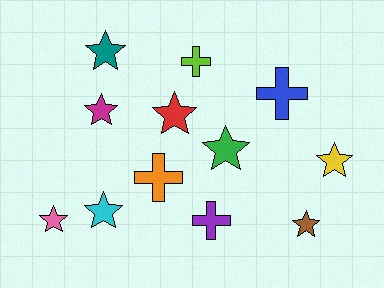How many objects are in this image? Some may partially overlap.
There are 12 objects.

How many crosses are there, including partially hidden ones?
There are 4 crosses.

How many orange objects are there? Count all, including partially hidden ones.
There is 1 orange object.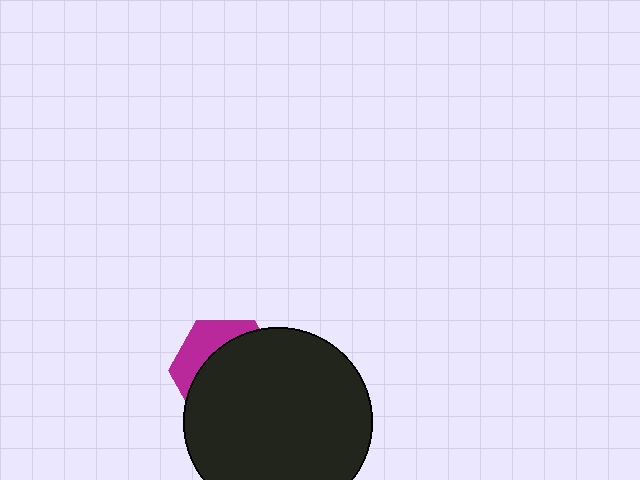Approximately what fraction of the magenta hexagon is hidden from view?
Roughly 69% of the magenta hexagon is hidden behind the black circle.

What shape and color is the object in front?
The object in front is a black circle.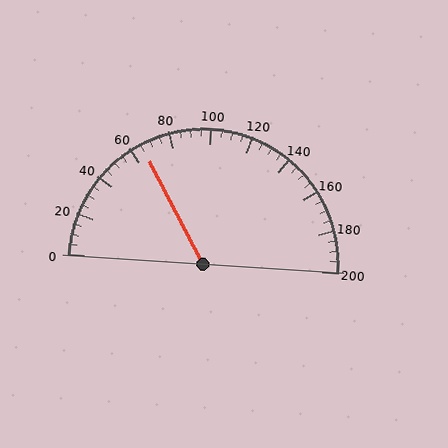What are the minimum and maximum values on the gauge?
The gauge ranges from 0 to 200.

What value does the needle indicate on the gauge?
The needle indicates approximately 65.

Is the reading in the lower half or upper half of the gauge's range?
The reading is in the lower half of the range (0 to 200).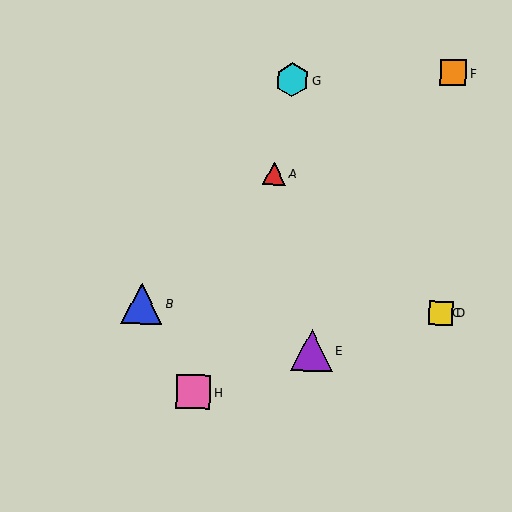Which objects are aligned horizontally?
Objects B, C, D are aligned horizontally.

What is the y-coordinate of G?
Object G is at y≈80.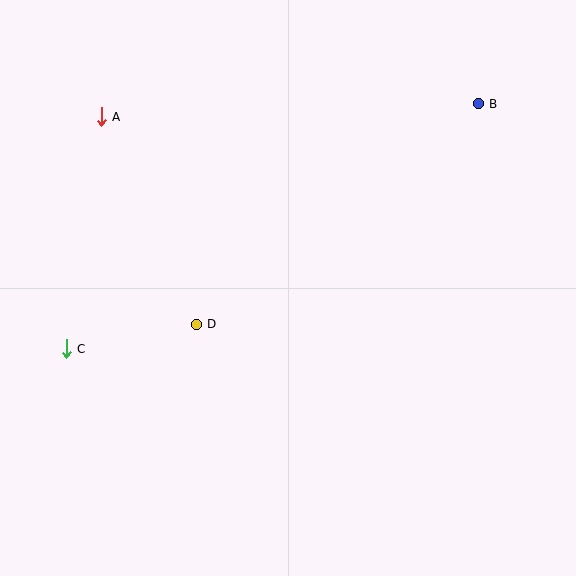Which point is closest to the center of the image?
Point D at (196, 324) is closest to the center.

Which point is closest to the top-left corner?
Point A is closest to the top-left corner.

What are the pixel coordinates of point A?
Point A is at (101, 117).